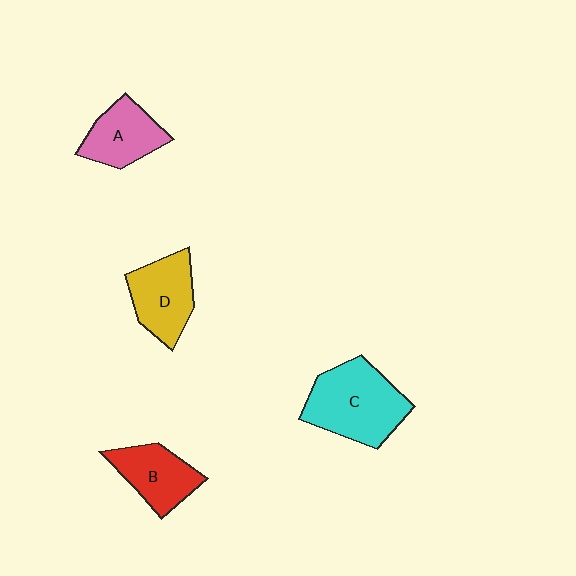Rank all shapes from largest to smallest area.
From largest to smallest: C (cyan), D (yellow), B (red), A (pink).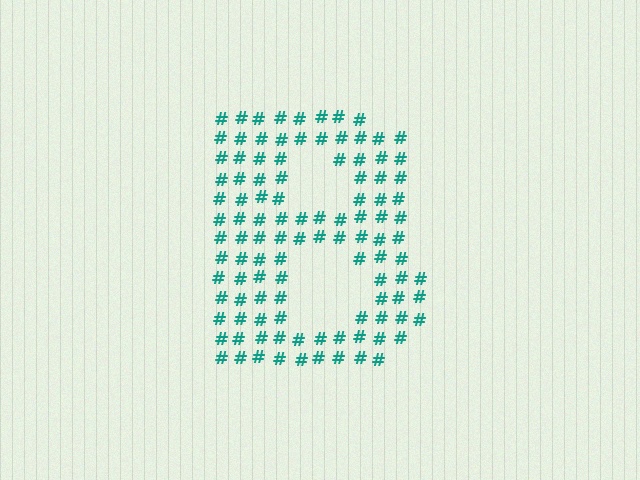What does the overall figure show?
The overall figure shows the letter B.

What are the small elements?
The small elements are hash symbols.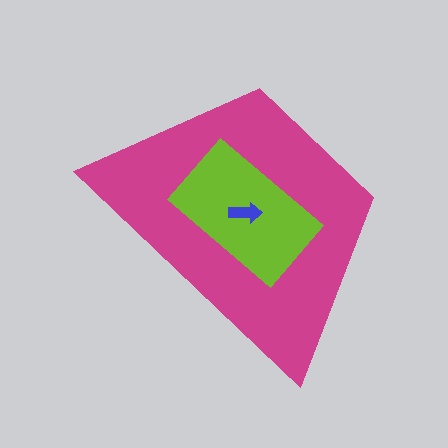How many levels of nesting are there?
3.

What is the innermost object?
The blue arrow.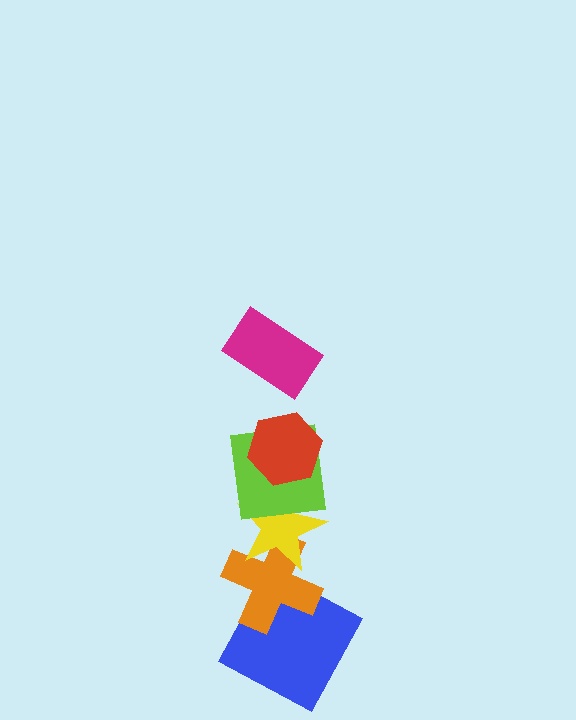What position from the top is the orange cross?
The orange cross is 5th from the top.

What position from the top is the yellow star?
The yellow star is 4th from the top.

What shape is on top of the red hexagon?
The magenta rectangle is on top of the red hexagon.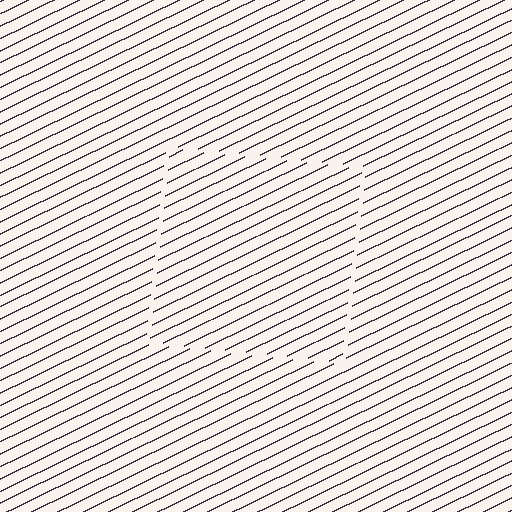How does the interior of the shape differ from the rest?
The interior of the shape contains the same grating, shifted by half a period — the contour is defined by the phase discontinuity where line-ends from the inner and outer gratings abut.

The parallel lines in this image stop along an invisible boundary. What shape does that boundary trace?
An illusory square. The interior of the shape contains the same grating, shifted by half a period — the contour is defined by the phase discontinuity where line-ends from the inner and outer gratings abut.